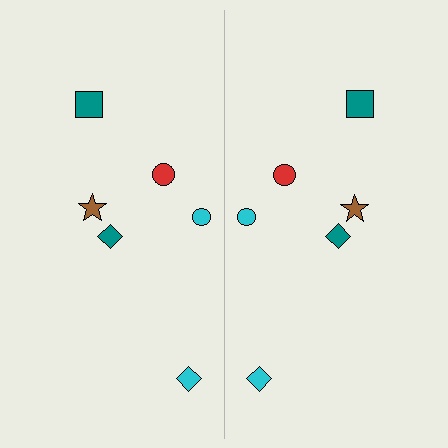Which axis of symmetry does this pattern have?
The pattern has a vertical axis of symmetry running through the center of the image.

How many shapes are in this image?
There are 12 shapes in this image.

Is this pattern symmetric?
Yes, this pattern has bilateral (reflection) symmetry.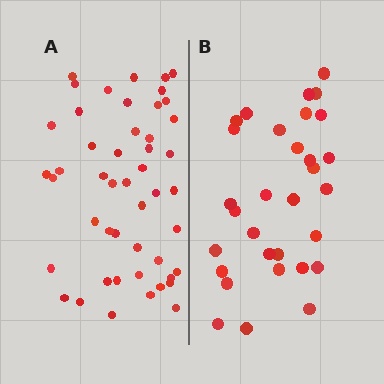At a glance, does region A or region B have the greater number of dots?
Region A (the left region) has more dots.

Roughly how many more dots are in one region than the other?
Region A has approximately 15 more dots than region B.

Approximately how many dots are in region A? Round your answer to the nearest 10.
About 50 dots. (The exact count is 48, which rounds to 50.)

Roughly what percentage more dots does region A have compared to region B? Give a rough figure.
About 55% more.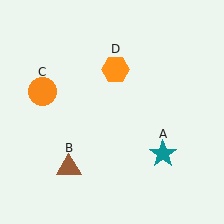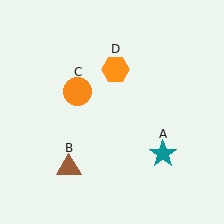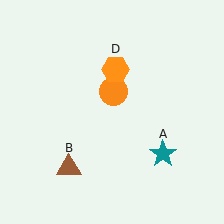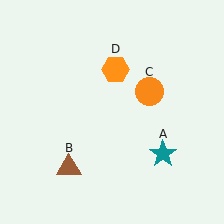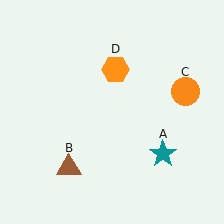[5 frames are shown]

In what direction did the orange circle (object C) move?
The orange circle (object C) moved right.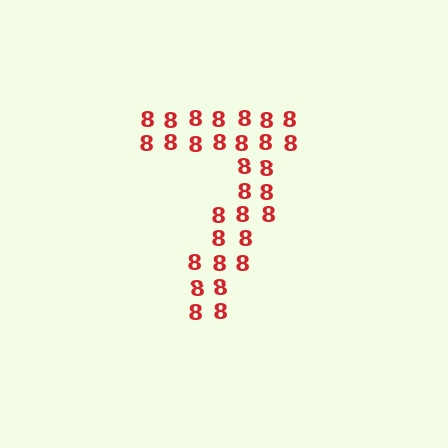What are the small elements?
The small elements are digit 8's.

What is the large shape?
The large shape is the digit 7.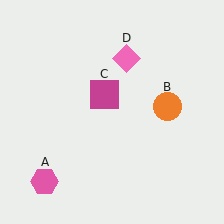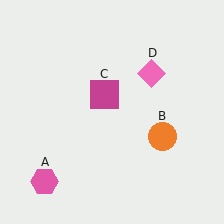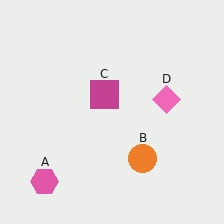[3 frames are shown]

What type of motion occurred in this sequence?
The orange circle (object B), pink diamond (object D) rotated clockwise around the center of the scene.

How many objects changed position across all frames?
2 objects changed position: orange circle (object B), pink diamond (object D).